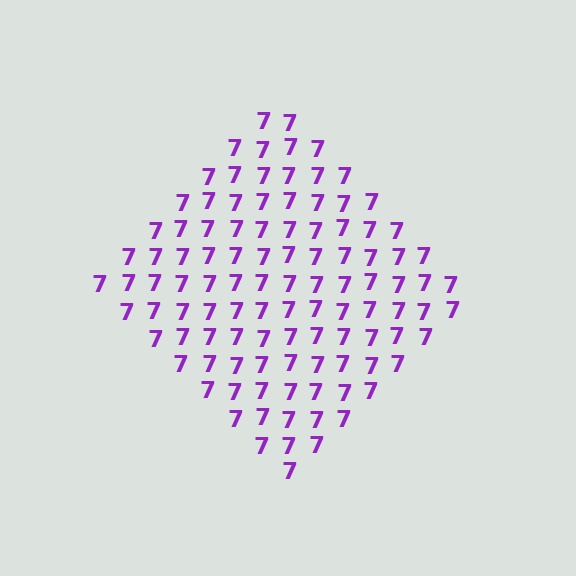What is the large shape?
The large shape is a diamond.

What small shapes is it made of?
It is made of small digit 7's.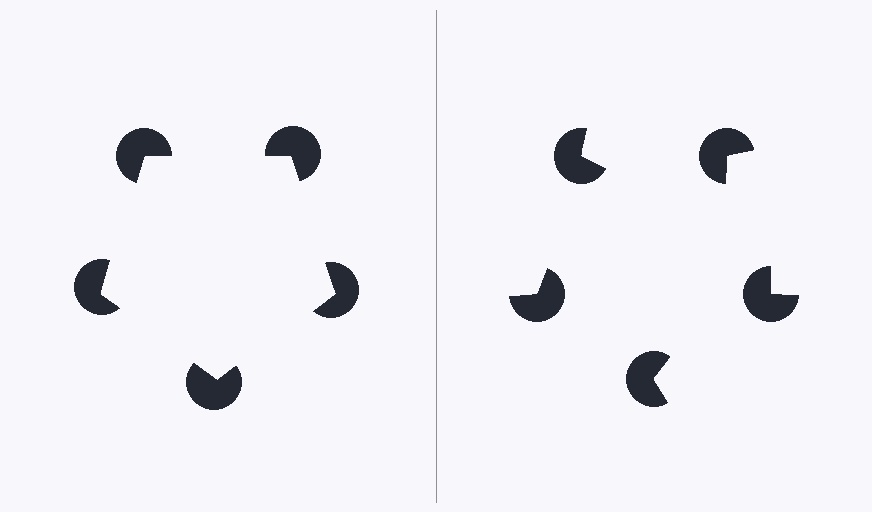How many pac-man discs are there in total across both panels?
10 — 5 on each side.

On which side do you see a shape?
An illusory pentagon appears on the left side. On the right side the wedge cuts are rotated, so no coherent shape forms.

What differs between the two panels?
The pac-man discs are positioned identically on both sides; only the wedge orientations differ. On the left they align to a pentagon; on the right they are misaligned.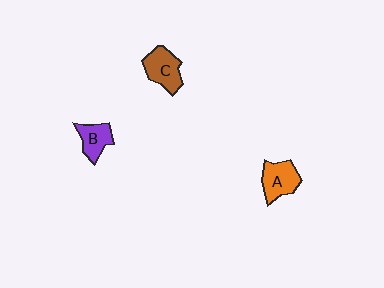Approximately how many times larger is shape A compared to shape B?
Approximately 1.3 times.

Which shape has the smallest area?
Shape B (purple).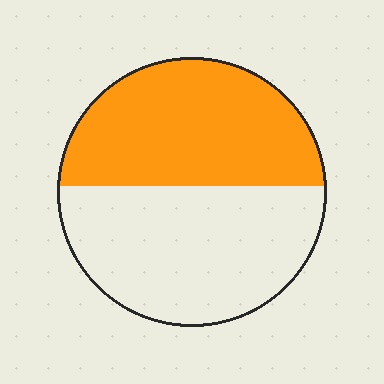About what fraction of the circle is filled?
About one half (1/2).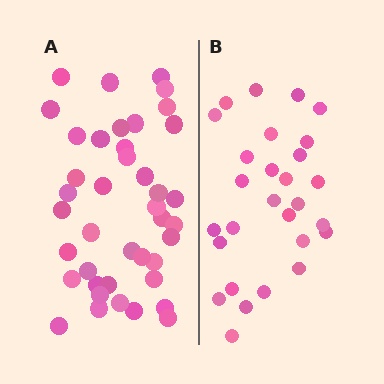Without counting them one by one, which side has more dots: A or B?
Region A (the left region) has more dots.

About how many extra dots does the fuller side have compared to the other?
Region A has approximately 15 more dots than region B.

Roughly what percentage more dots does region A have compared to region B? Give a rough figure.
About 45% more.